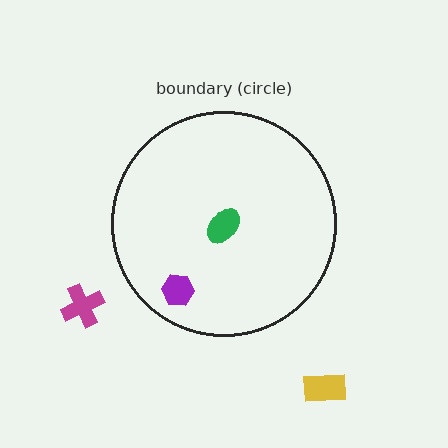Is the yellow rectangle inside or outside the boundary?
Outside.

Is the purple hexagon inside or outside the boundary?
Inside.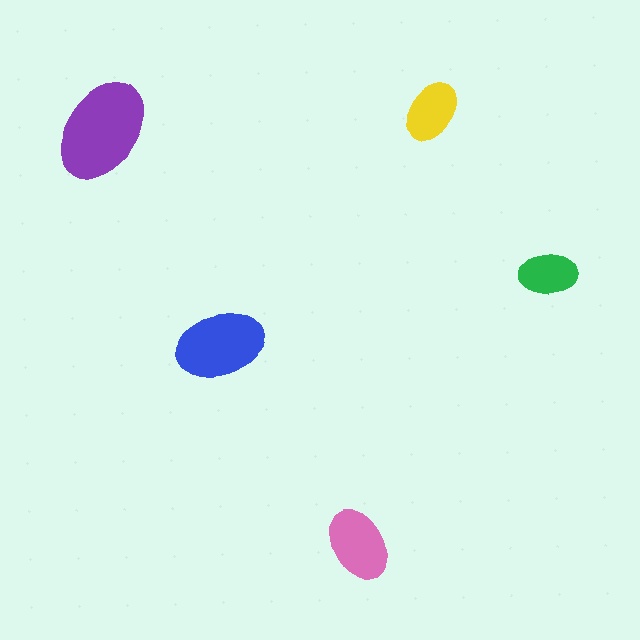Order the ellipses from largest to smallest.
the purple one, the blue one, the pink one, the yellow one, the green one.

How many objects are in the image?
There are 5 objects in the image.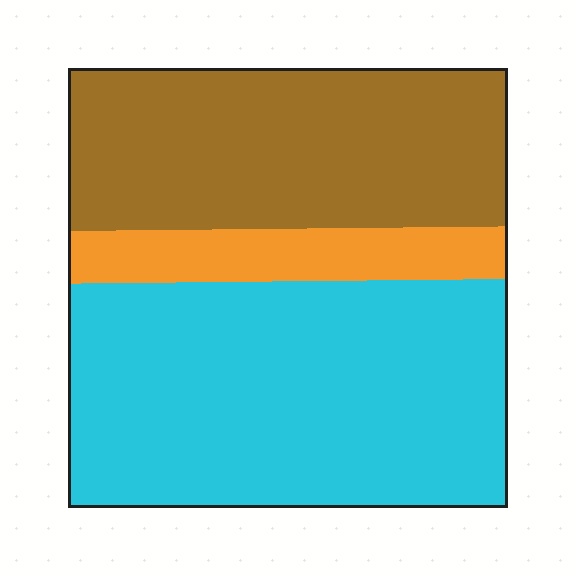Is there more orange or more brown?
Brown.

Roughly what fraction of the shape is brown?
Brown covers roughly 35% of the shape.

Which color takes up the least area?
Orange, at roughly 10%.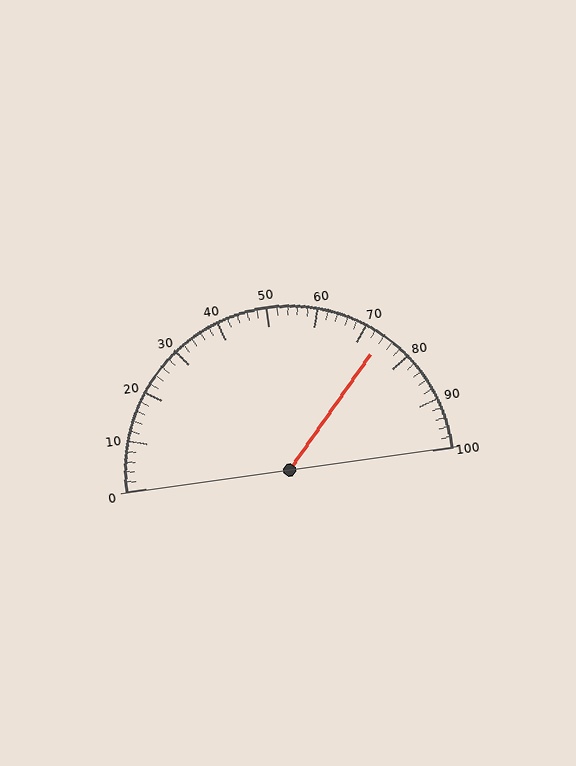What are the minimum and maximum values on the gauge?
The gauge ranges from 0 to 100.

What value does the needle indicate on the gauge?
The needle indicates approximately 74.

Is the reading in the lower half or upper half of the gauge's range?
The reading is in the upper half of the range (0 to 100).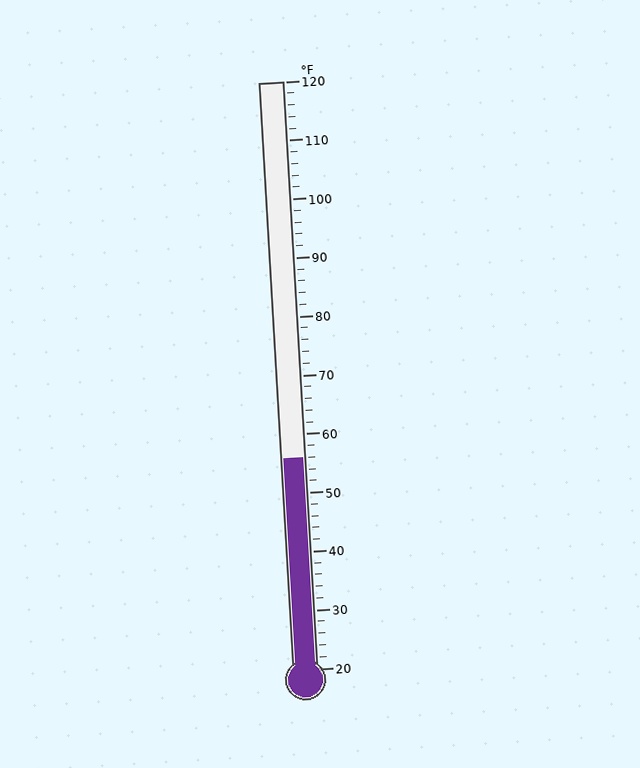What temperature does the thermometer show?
The thermometer shows approximately 56°F.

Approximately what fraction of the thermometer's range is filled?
The thermometer is filled to approximately 35% of its range.